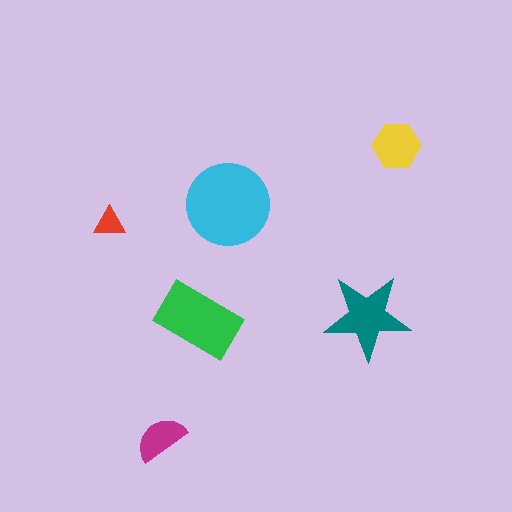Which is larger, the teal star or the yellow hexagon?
The teal star.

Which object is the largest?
The cyan circle.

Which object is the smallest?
The red triangle.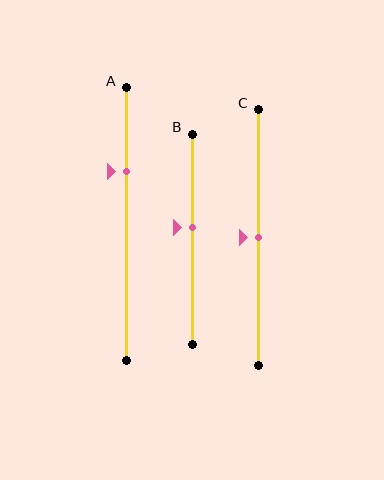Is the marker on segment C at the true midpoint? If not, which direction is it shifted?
Yes, the marker on segment C is at the true midpoint.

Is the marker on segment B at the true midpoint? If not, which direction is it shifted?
No, the marker on segment B is shifted upward by about 6% of the segment length.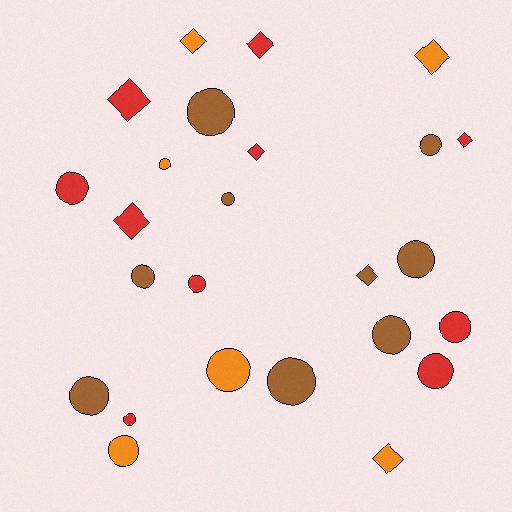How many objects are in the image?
There are 25 objects.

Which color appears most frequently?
Red, with 10 objects.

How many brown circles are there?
There are 8 brown circles.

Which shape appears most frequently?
Circle, with 16 objects.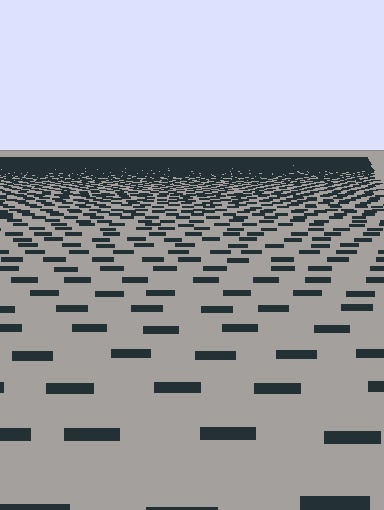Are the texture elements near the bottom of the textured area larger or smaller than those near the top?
Larger. Near the bottom, elements are closer to the viewer and appear at a bigger on-screen size.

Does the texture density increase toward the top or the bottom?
Density increases toward the top.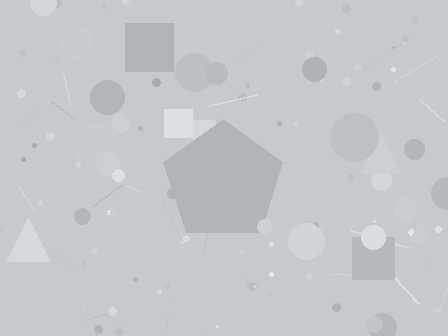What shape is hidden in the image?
A pentagon is hidden in the image.